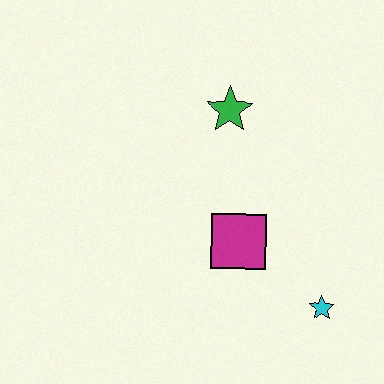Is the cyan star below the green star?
Yes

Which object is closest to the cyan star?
The magenta square is closest to the cyan star.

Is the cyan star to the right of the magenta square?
Yes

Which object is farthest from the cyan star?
The green star is farthest from the cyan star.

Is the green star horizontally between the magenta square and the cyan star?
No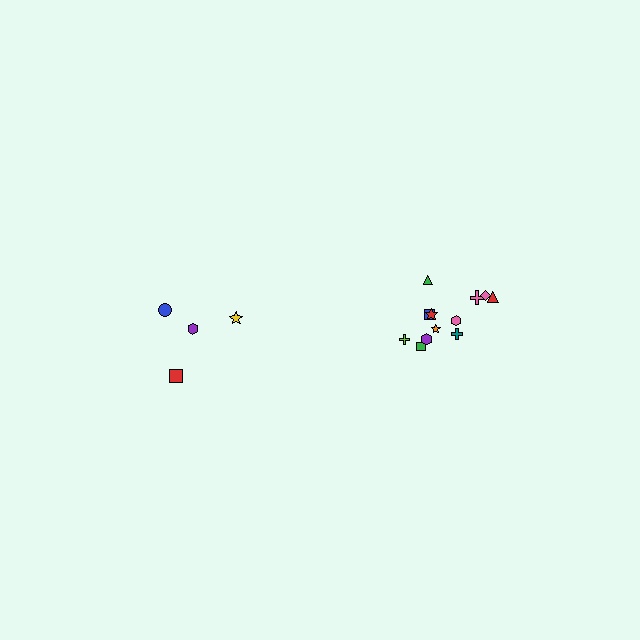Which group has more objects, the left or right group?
The right group.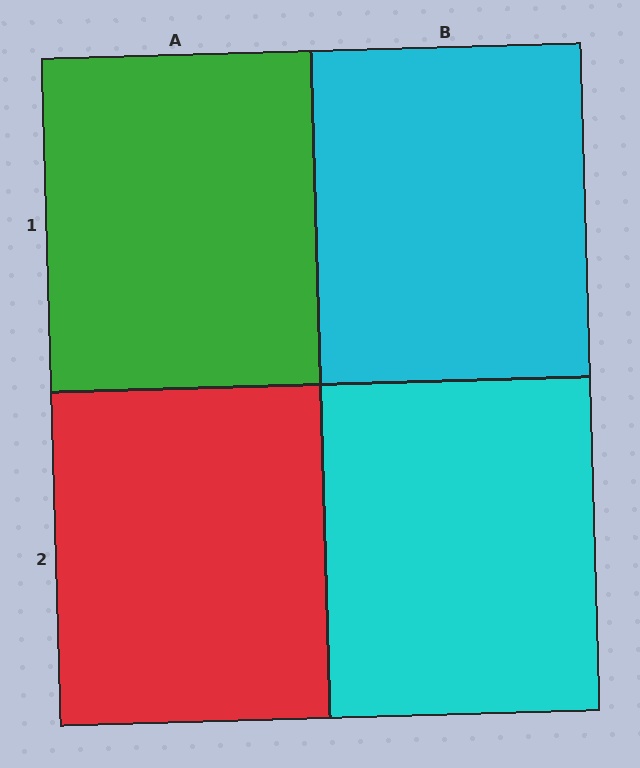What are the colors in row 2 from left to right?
Red, cyan.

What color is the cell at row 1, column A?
Green.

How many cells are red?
1 cell is red.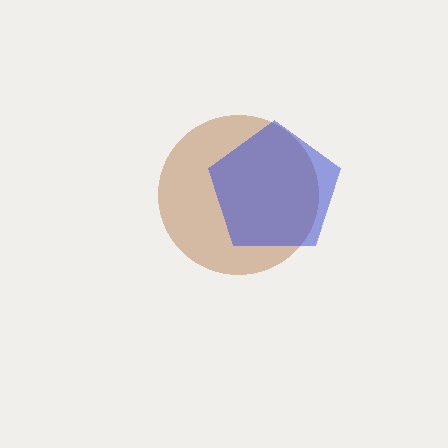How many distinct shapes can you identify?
There are 2 distinct shapes: a brown circle, a blue pentagon.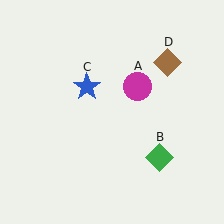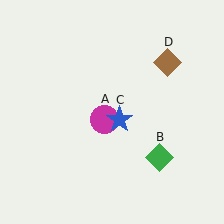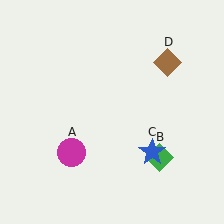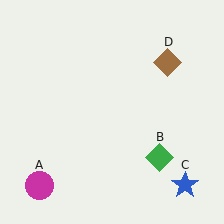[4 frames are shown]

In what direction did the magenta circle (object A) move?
The magenta circle (object A) moved down and to the left.